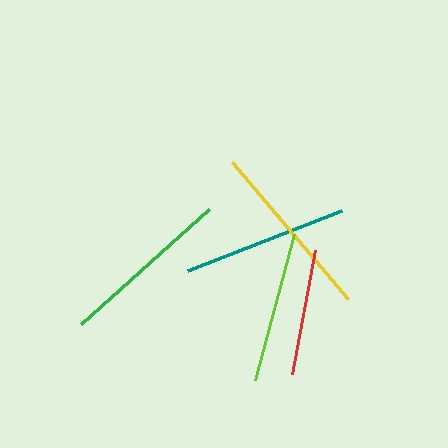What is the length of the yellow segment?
The yellow segment is approximately 180 pixels long.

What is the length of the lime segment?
The lime segment is approximately 151 pixels long.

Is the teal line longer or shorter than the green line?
The green line is longer than the teal line.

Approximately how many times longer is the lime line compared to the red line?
The lime line is approximately 1.2 times the length of the red line.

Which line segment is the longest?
The yellow line is the longest at approximately 180 pixels.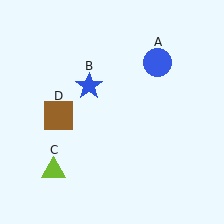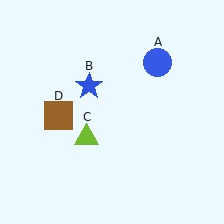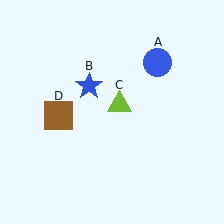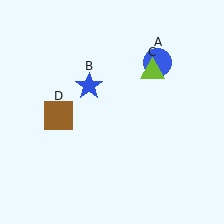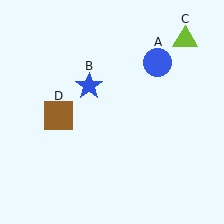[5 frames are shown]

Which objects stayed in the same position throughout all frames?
Blue circle (object A) and blue star (object B) and brown square (object D) remained stationary.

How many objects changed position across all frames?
1 object changed position: lime triangle (object C).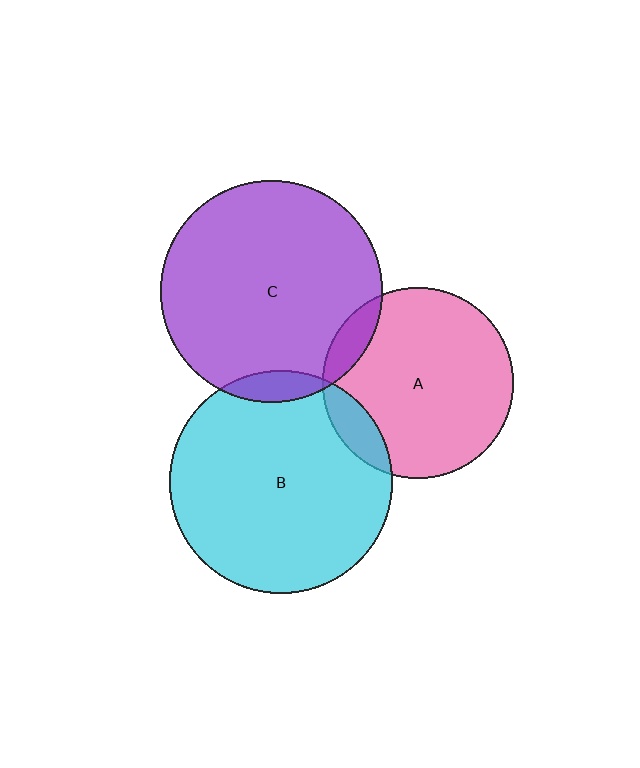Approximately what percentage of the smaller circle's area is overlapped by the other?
Approximately 10%.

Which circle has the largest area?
Circle B (cyan).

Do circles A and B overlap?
Yes.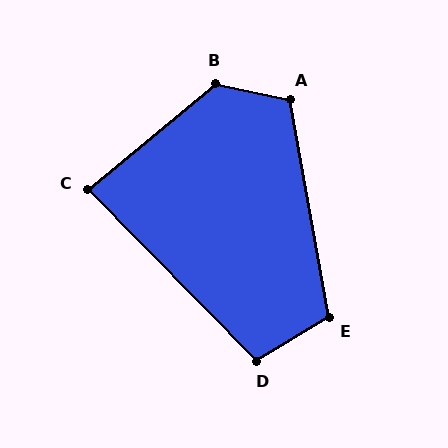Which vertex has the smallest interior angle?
C, at approximately 85 degrees.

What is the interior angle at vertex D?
Approximately 104 degrees (obtuse).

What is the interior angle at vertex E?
Approximately 111 degrees (obtuse).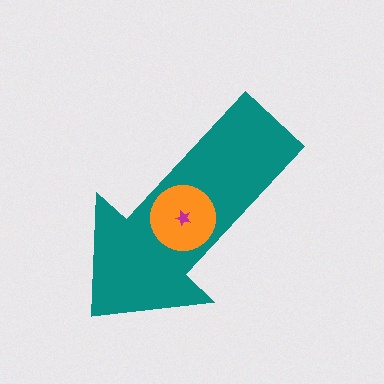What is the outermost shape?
The teal arrow.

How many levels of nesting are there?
3.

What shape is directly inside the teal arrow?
The orange circle.